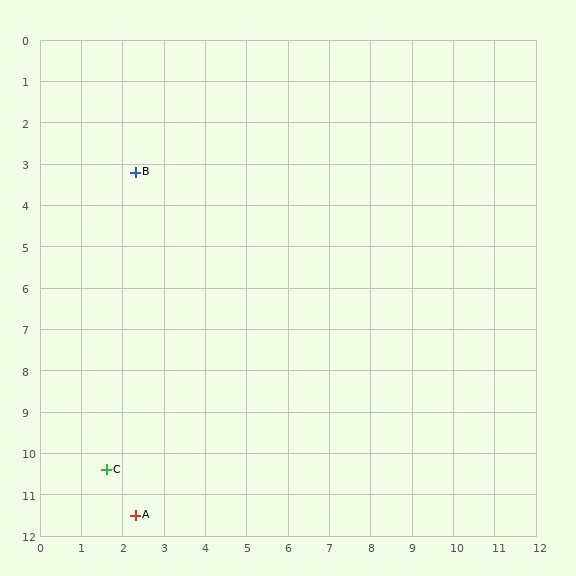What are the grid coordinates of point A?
Point A is at approximately (2.3, 11.5).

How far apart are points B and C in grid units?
Points B and C are about 7.2 grid units apart.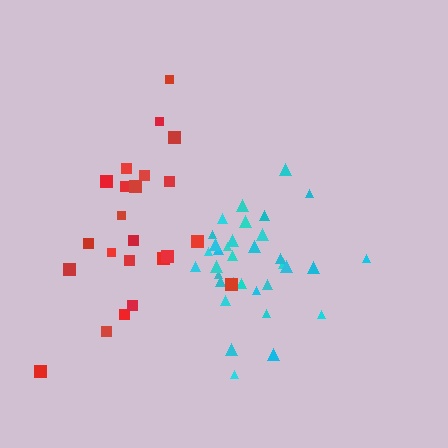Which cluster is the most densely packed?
Cyan.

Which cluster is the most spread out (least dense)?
Red.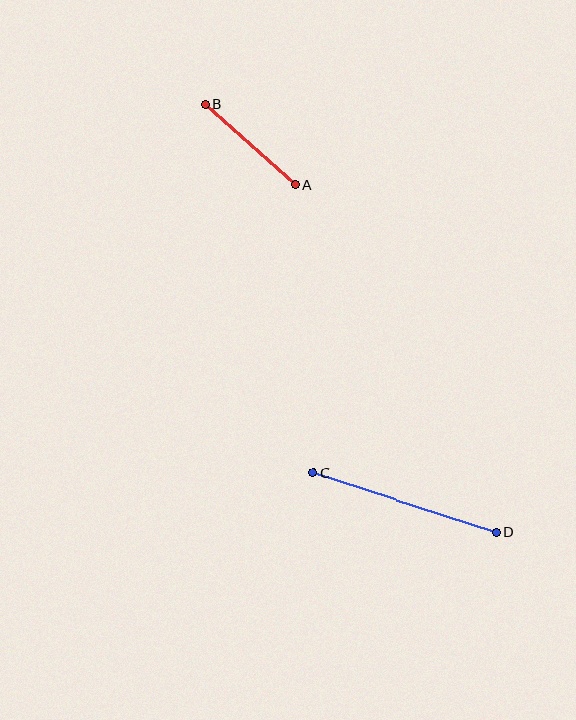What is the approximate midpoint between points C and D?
The midpoint is at approximately (405, 502) pixels.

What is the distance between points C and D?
The distance is approximately 193 pixels.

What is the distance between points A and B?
The distance is approximately 121 pixels.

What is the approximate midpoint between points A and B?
The midpoint is at approximately (250, 144) pixels.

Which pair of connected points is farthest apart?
Points C and D are farthest apart.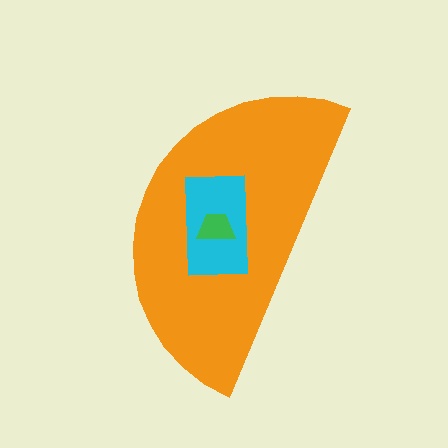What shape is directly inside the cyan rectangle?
The green trapezoid.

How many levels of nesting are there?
3.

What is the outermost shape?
The orange semicircle.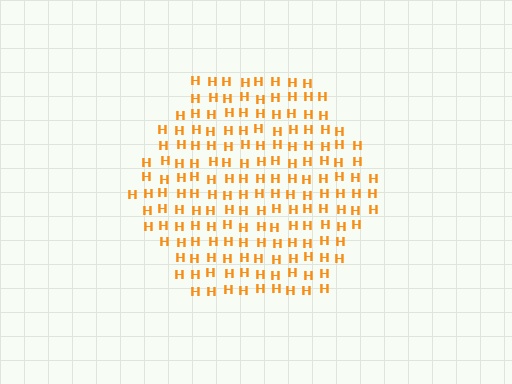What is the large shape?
The large shape is a hexagon.